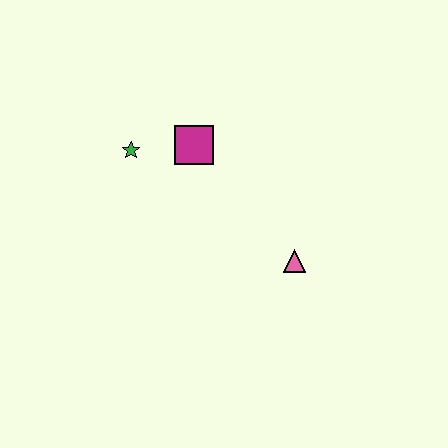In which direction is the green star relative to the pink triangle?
The green star is to the left of the pink triangle.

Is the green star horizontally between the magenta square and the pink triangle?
No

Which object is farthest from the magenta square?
The pink triangle is farthest from the magenta square.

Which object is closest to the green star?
The magenta square is closest to the green star.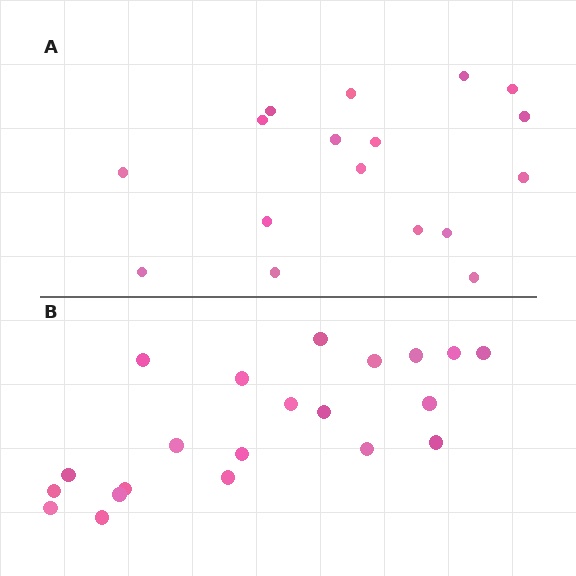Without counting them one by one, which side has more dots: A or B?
Region B (the bottom region) has more dots.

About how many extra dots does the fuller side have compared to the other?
Region B has about 4 more dots than region A.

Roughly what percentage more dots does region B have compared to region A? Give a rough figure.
About 25% more.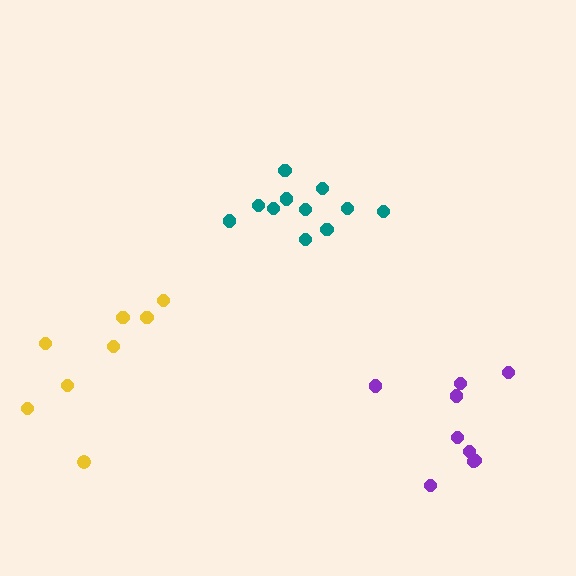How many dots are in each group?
Group 1: 11 dots, Group 2: 8 dots, Group 3: 9 dots (28 total).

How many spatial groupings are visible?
There are 3 spatial groupings.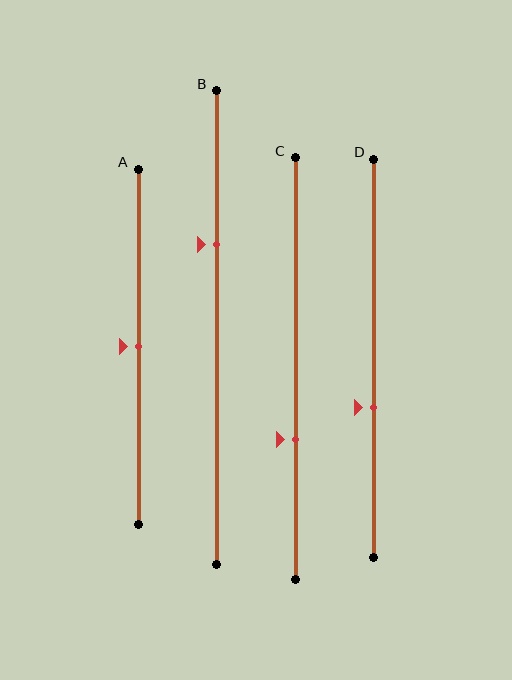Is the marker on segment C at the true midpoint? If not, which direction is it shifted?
No, the marker on segment C is shifted downward by about 17% of the segment length.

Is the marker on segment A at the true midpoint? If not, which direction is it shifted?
Yes, the marker on segment A is at the true midpoint.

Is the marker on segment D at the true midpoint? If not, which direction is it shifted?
No, the marker on segment D is shifted downward by about 12% of the segment length.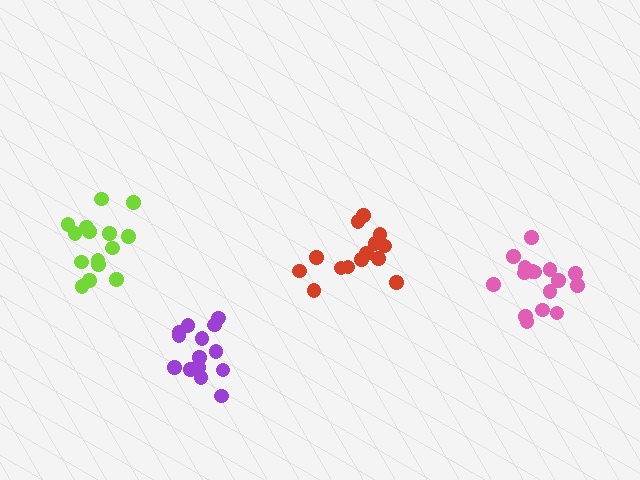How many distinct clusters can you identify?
There are 4 distinct clusters.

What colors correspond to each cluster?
The clusters are colored: pink, red, lime, purple.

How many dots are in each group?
Group 1: 16 dots, Group 2: 14 dots, Group 3: 15 dots, Group 4: 15 dots (60 total).